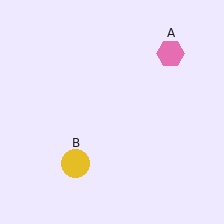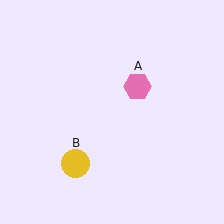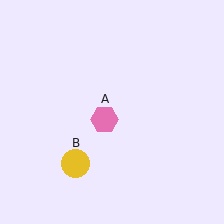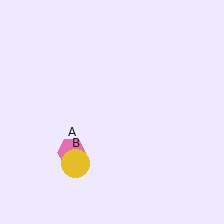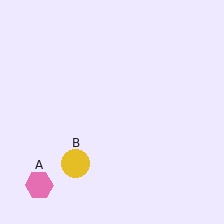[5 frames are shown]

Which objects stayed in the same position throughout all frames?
Yellow circle (object B) remained stationary.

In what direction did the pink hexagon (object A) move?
The pink hexagon (object A) moved down and to the left.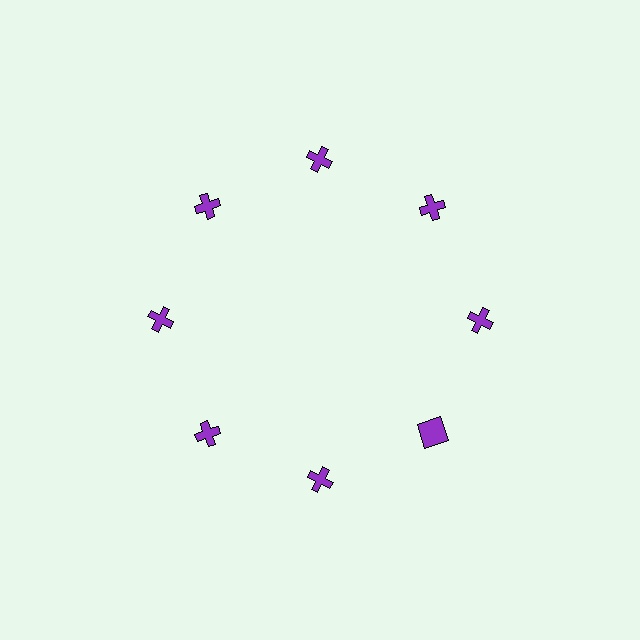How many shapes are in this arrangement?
There are 8 shapes arranged in a ring pattern.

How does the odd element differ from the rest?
It has a different shape: square instead of cross.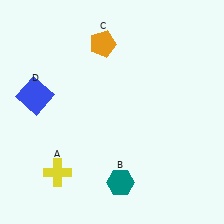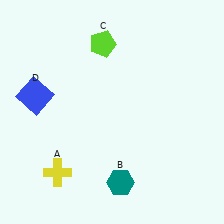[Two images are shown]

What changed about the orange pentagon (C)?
In Image 1, C is orange. In Image 2, it changed to lime.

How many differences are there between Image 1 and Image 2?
There is 1 difference between the two images.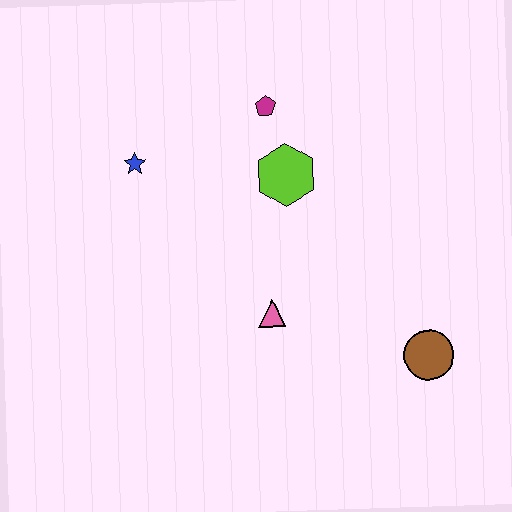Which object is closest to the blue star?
The magenta pentagon is closest to the blue star.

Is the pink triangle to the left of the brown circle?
Yes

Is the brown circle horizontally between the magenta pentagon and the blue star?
No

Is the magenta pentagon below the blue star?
No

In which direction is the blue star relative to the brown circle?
The blue star is to the left of the brown circle.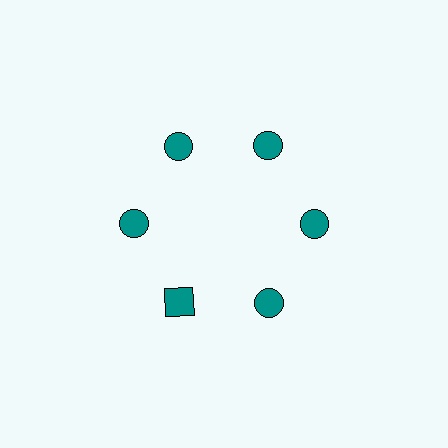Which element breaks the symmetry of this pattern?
The teal square at roughly the 7 o'clock position breaks the symmetry. All other shapes are teal circles.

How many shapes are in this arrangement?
There are 6 shapes arranged in a ring pattern.